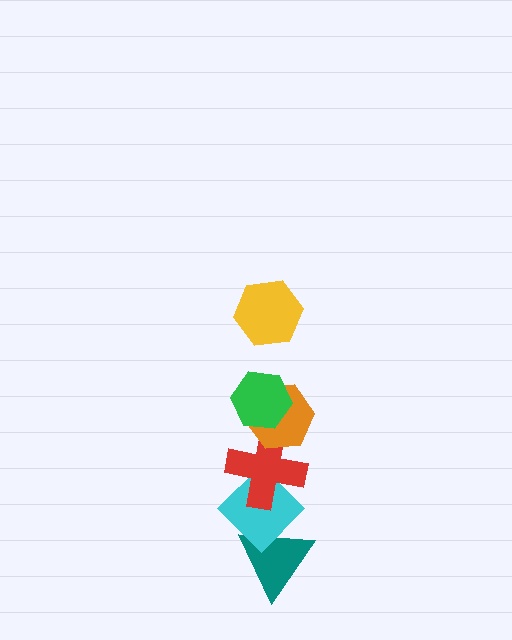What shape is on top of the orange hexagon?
The green hexagon is on top of the orange hexagon.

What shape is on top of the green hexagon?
The yellow hexagon is on top of the green hexagon.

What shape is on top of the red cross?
The orange hexagon is on top of the red cross.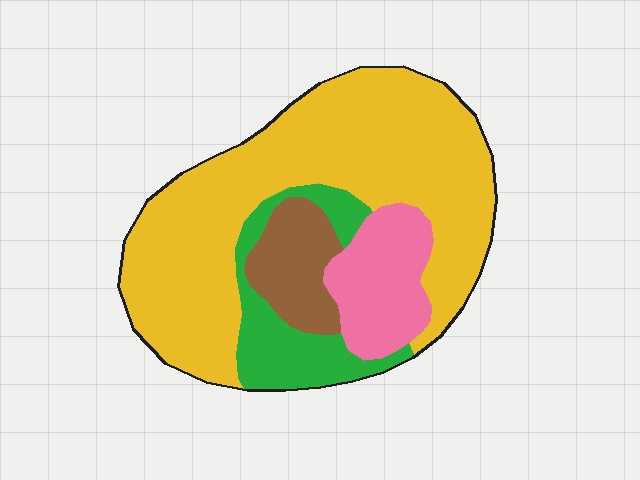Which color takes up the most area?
Yellow, at roughly 60%.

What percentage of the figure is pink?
Pink covers around 15% of the figure.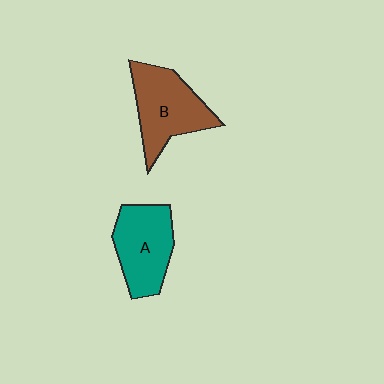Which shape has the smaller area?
Shape A (teal).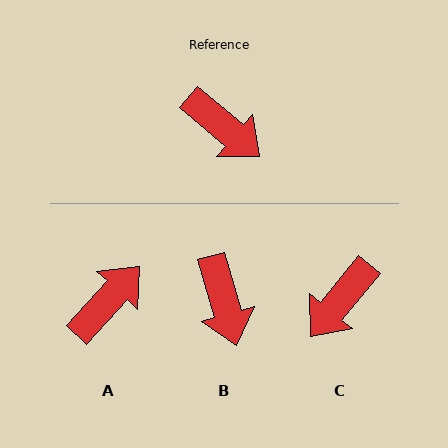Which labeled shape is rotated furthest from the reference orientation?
C, about 90 degrees away.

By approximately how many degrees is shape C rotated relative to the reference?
Approximately 90 degrees clockwise.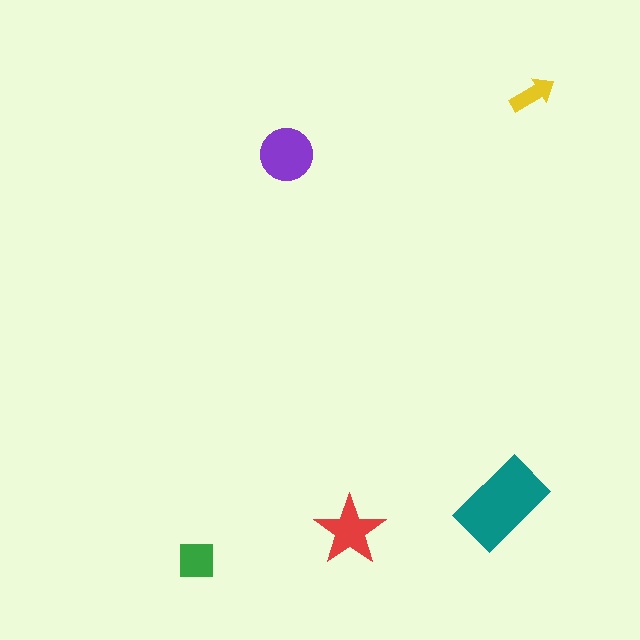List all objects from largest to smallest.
The teal rectangle, the purple circle, the red star, the green square, the yellow arrow.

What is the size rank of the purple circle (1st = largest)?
2nd.